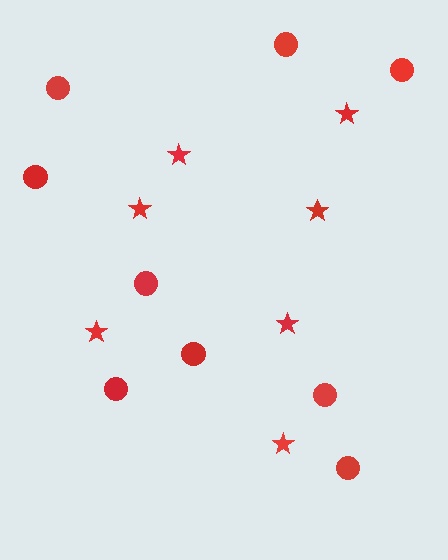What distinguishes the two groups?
There are 2 groups: one group of circles (9) and one group of stars (7).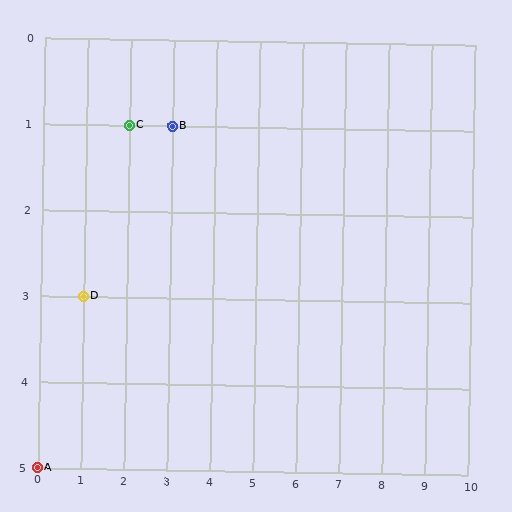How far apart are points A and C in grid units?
Points A and C are 2 columns and 4 rows apart (about 4.5 grid units diagonally).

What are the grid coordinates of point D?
Point D is at grid coordinates (1, 3).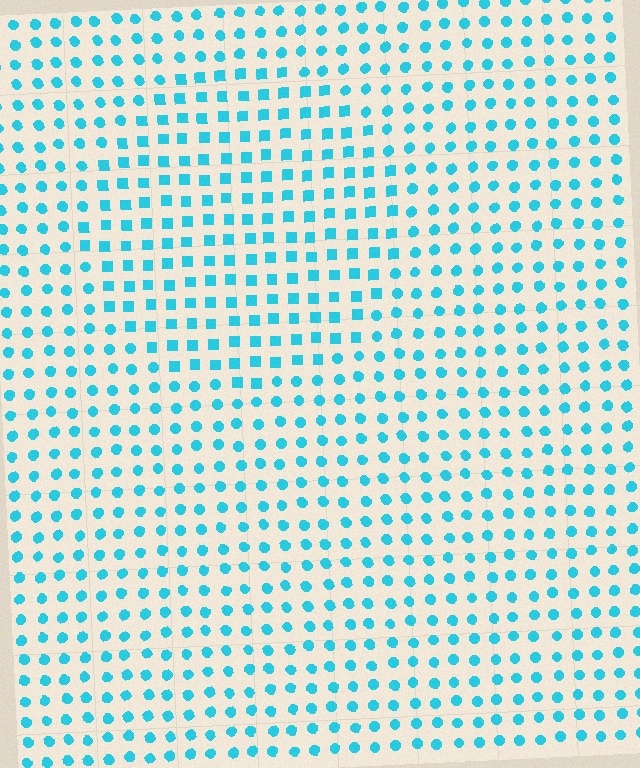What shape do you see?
I see a circle.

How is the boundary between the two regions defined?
The boundary is defined by a change in element shape: squares inside vs. circles outside. All elements share the same color and spacing.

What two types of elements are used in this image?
The image uses squares inside the circle region and circles outside it.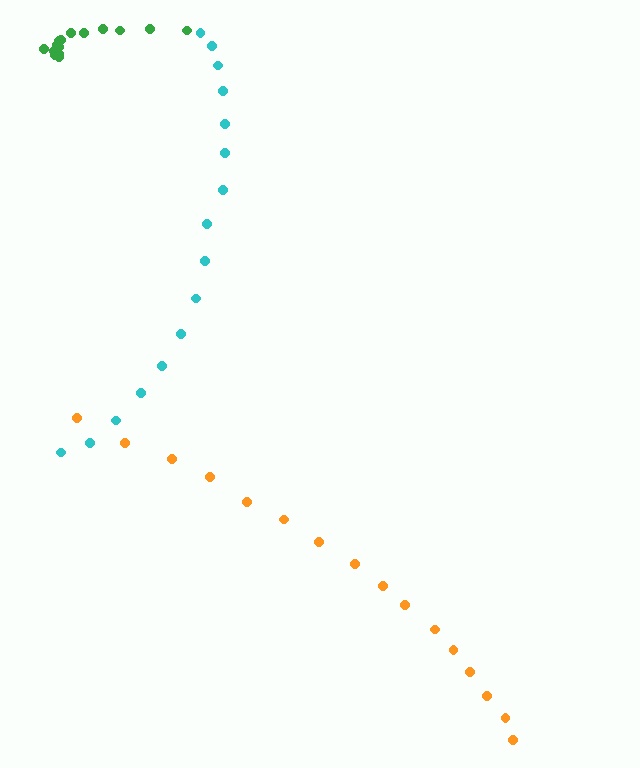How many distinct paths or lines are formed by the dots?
There are 3 distinct paths.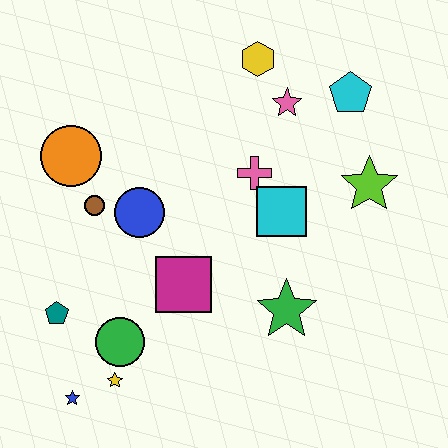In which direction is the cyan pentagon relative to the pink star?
The cyan pentagon is to the right of the pink star.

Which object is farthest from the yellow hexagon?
The blue star is farthest from the yellow hexagon.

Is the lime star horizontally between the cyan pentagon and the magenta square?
No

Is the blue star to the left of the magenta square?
Yes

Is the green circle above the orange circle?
No